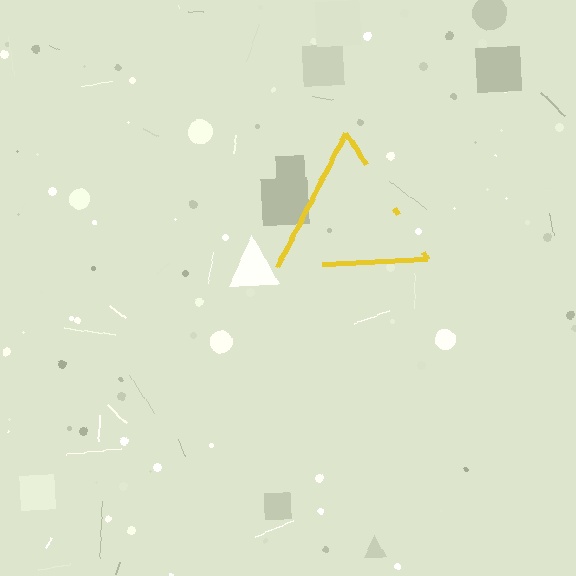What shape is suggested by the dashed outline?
The dashed outline suggests a triangle.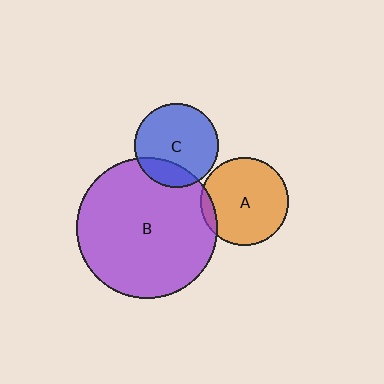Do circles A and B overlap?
Yes.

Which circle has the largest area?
Circle B (purple).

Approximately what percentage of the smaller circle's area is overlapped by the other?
Approximately 5%.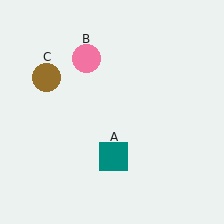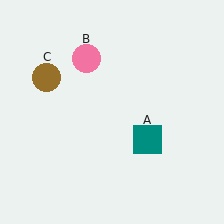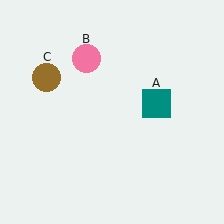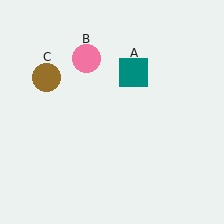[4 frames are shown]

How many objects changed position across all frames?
1 object changed position: teal square (object A).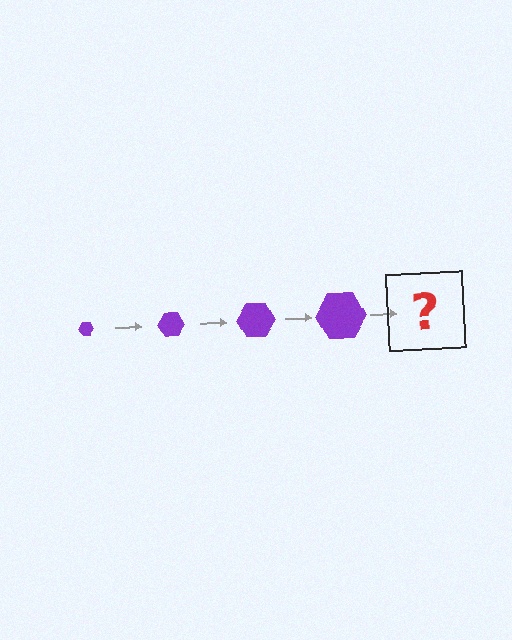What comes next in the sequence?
The next element should be a purple hexagon, larger than the previous one.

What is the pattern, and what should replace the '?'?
The pattern is that the hexagon gets progressively larger each step. The '?' should be a purple hexagon, larger than the previous one.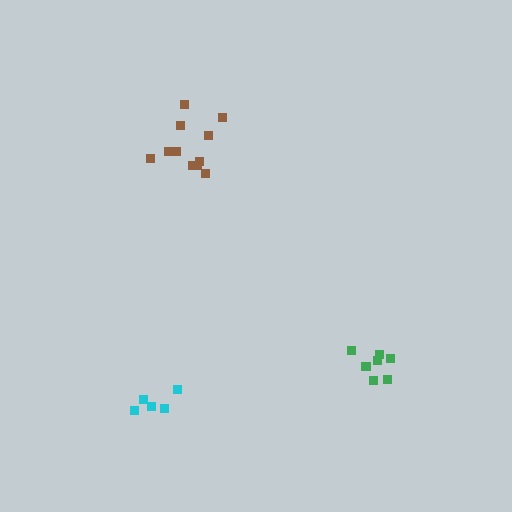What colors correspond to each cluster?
The clusters are colored: green, cyan, brown.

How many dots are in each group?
Group 1: 8 dots, Group 2: 5 dots, Group 3: 11 dots (24 total).